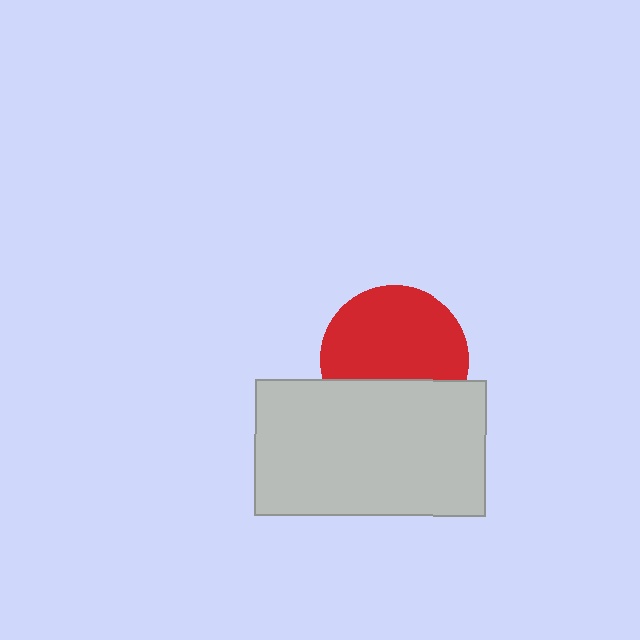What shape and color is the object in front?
The object in front is a light gray rectangle.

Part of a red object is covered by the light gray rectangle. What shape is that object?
It is a circle.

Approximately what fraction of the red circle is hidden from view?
Roughly 33% of the red circle is hidden behind the light gray rectangle.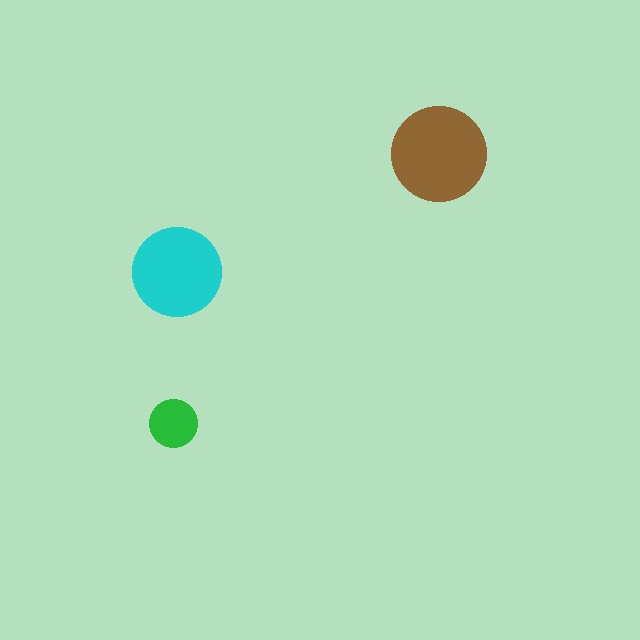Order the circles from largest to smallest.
the brown one, the cyan one, the green one.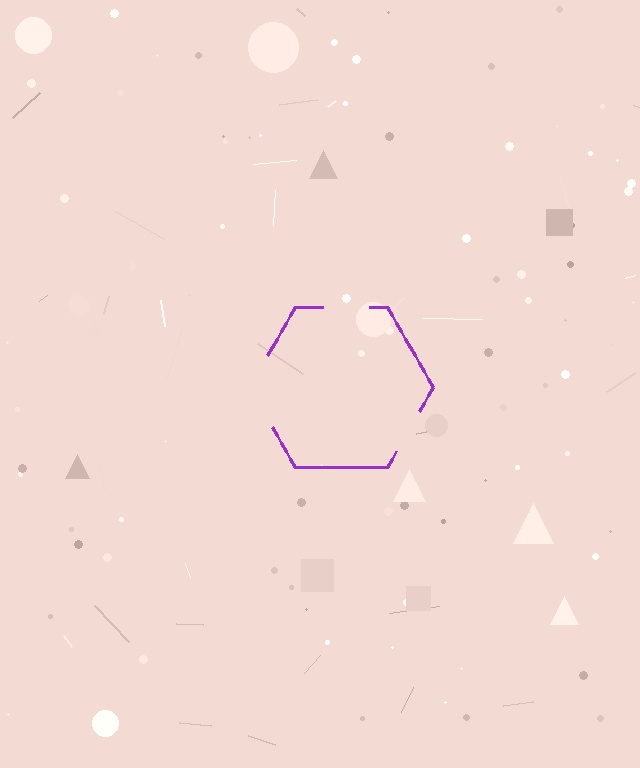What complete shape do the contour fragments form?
The contour fragments form a hexagon.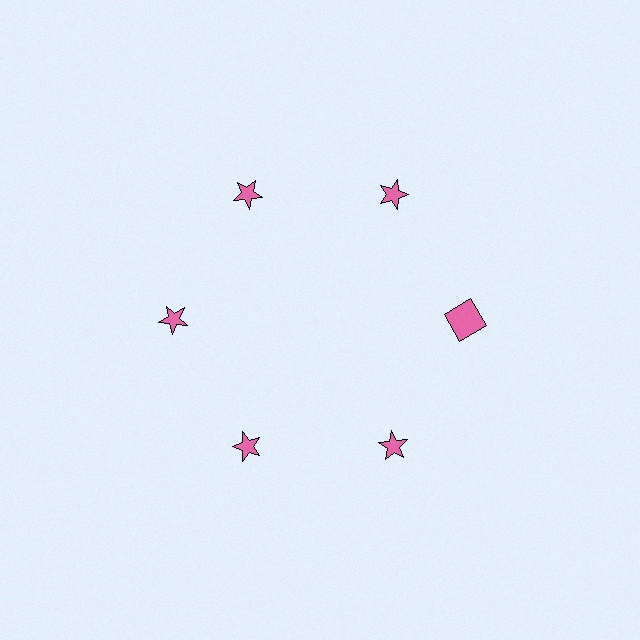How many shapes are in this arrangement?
There are 6 shapes arranged in a ring pattern.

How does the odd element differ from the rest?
It has a different shape: square instead of star.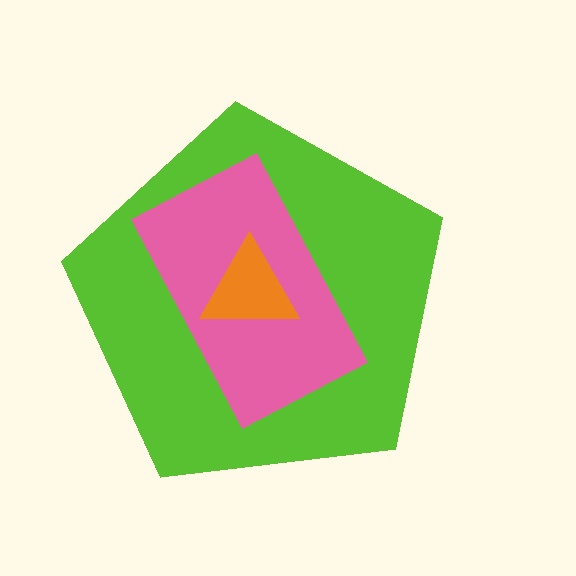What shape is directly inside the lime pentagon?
The pink rectangle.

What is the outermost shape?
The lime pentagon.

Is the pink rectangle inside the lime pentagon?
Yes.